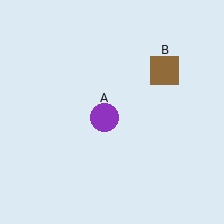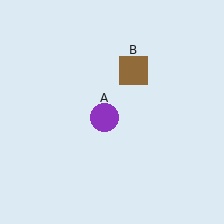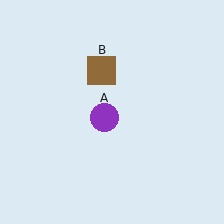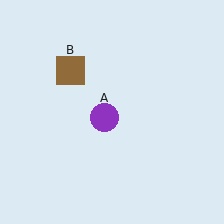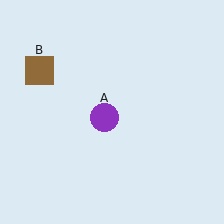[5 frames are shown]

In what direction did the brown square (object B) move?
The brown square (object B) moved left.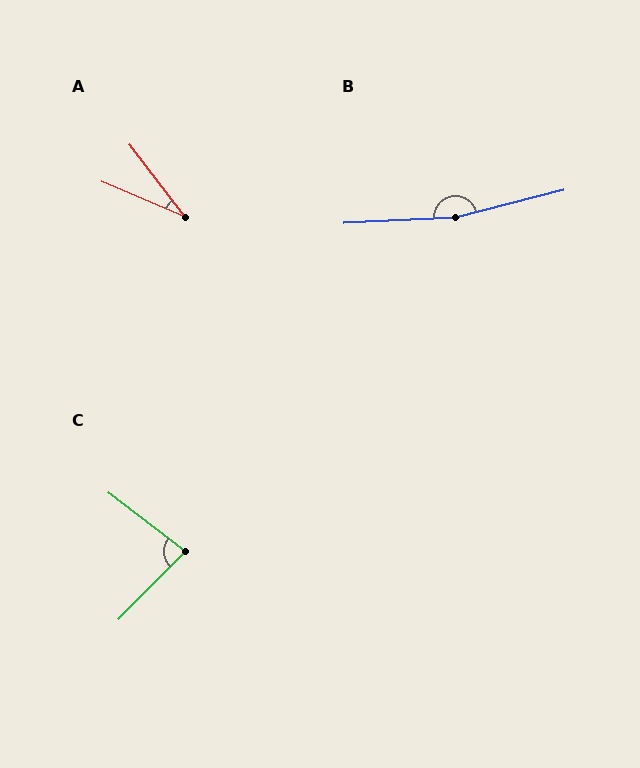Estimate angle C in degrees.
Approximately 83 degrees.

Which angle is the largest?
B, at approximately 168 degrees.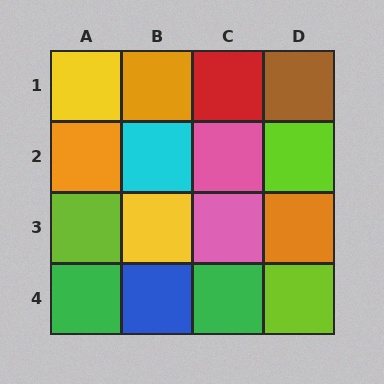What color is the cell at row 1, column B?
Orange.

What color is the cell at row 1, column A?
Yellow.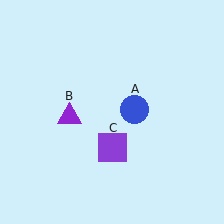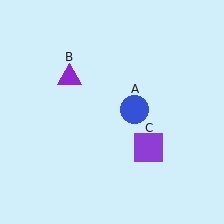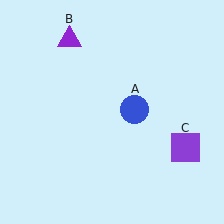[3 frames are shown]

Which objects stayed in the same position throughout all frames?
Blue circle (object A) remained stationary.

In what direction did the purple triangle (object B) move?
The purple triangle (object B) moved up.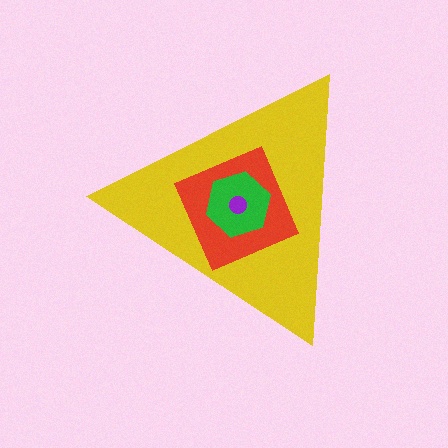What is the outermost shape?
The yellow triangle.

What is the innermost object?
The purple circle.